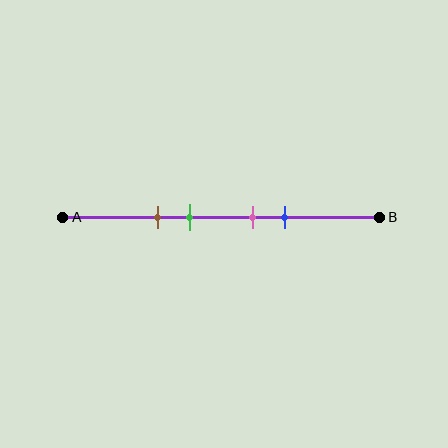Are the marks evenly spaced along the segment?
No, the marks are not evenly spaced.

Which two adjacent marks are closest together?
The pink and blue marks are the closest adjacent pair.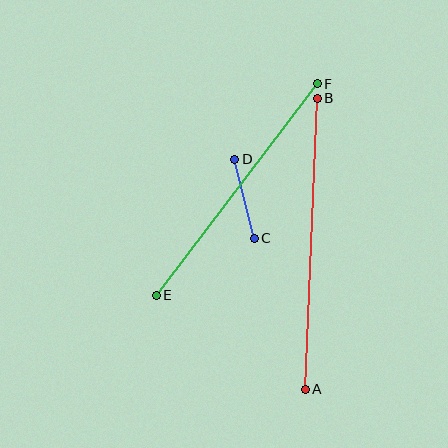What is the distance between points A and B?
The distance is approximately 291 pixels.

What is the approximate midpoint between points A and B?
The midpoint is at approximately (311, 244) pixels.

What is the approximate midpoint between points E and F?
The midpoint is at approximately (237, 189) pixels.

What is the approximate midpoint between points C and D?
The midpoint is at approximately (244, 199) pixels.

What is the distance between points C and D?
The distance is approximately 81 pixels.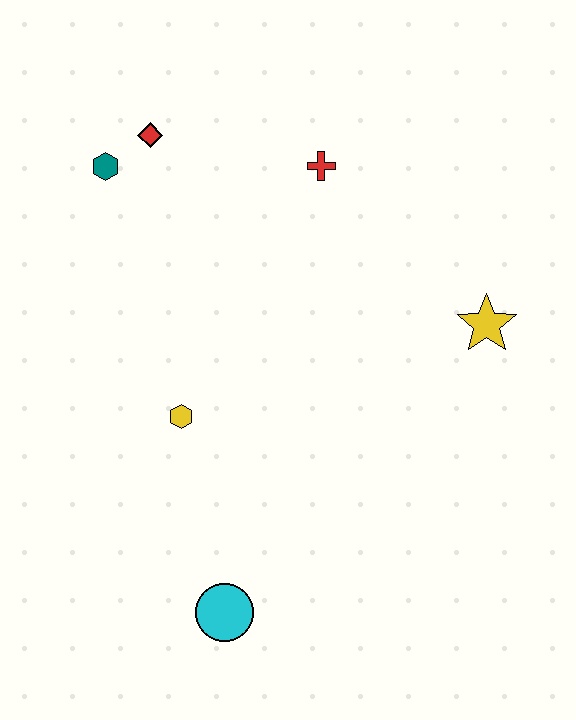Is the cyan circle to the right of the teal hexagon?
Yes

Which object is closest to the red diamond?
The teal hexagon is closest to the red diamond.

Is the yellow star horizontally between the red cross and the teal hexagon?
No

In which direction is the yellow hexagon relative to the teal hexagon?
The yellow hexagon is below the teal hexagon.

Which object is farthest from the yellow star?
The teal hexagon is farthest from the yellow star.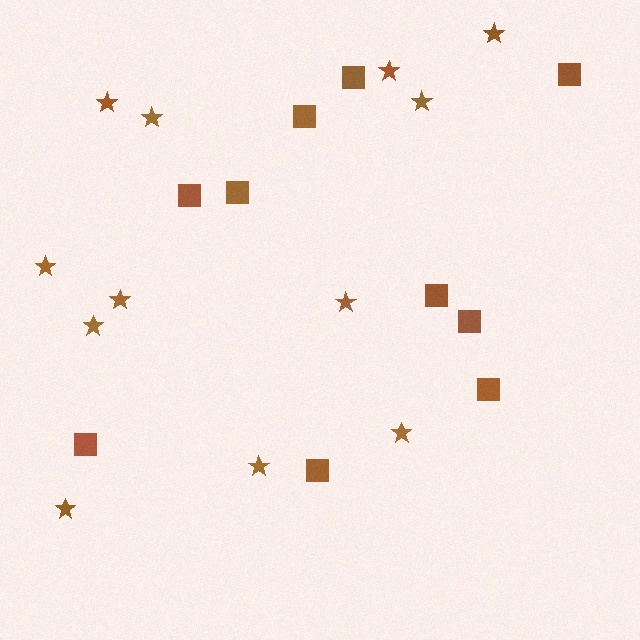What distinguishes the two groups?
There are 2 groups: one group of squares (10) and one group of stars (12).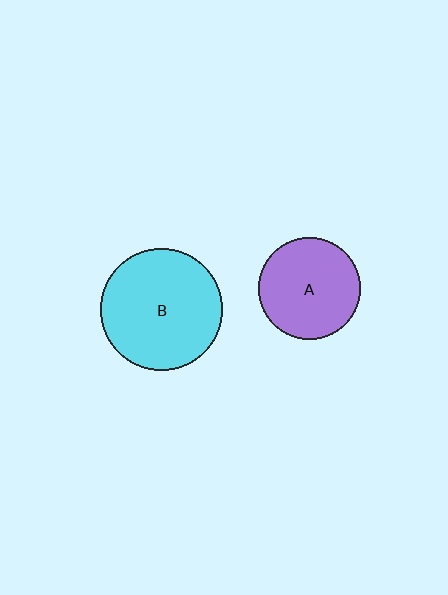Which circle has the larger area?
Circle B (cyan).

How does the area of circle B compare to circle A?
Approximately 1.4 times.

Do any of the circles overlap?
No, none of the circles overlap.